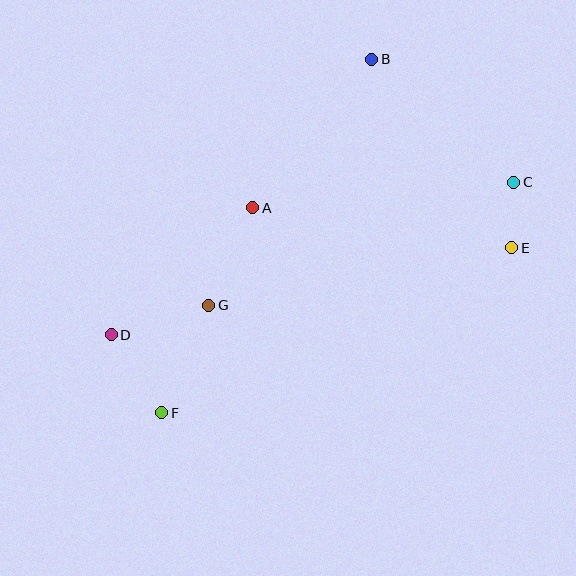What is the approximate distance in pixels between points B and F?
The distance between B and F is approximately 411 pixels.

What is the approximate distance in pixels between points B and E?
The distance between B and E is approximately 235 pixels.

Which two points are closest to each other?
Points C and E are closest to each other.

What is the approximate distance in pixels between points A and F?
The distance between A and F is approximately 225 pixels.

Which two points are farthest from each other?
Points C and D are farthest from each other.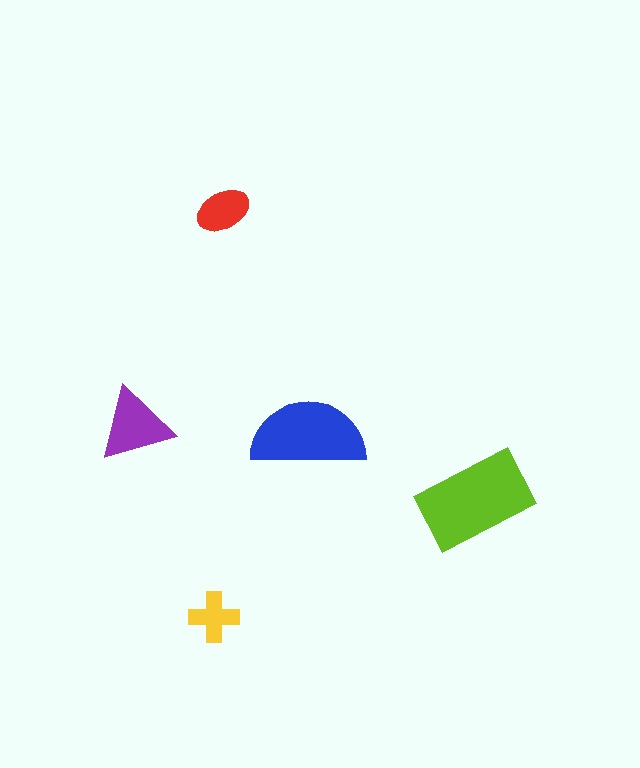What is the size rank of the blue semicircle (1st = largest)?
2nd.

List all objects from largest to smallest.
The lime rectangle, the blue semicircle, the purple triangle, the red ellipse, the yellow cross.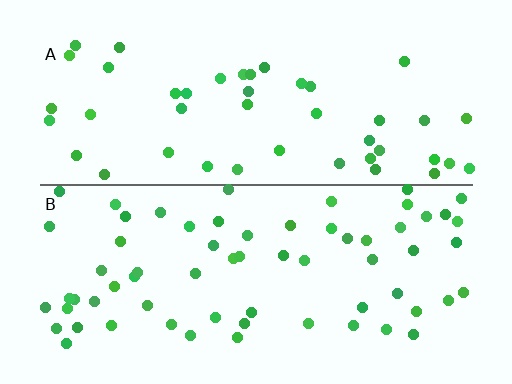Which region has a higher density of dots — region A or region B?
B (the bottom).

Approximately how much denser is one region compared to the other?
Approximately 1.4× — region B over region A.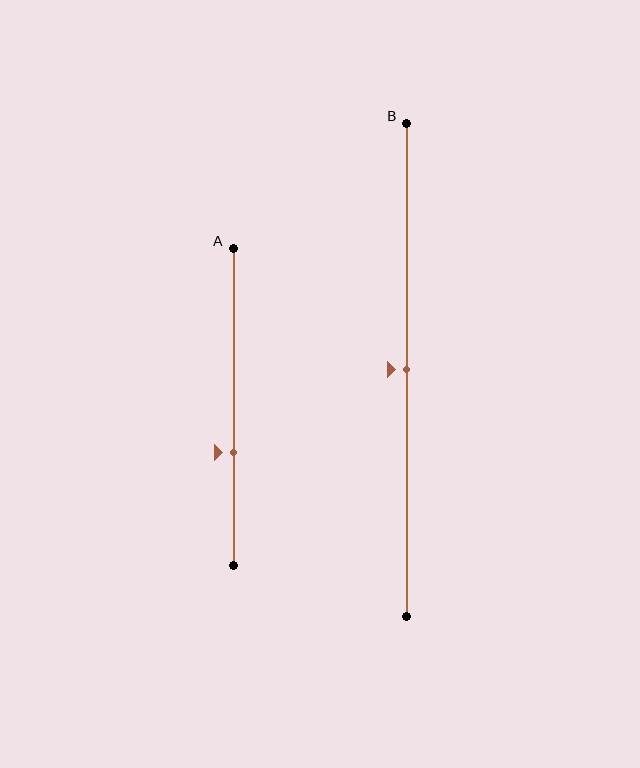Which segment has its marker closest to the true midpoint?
Segment B has its marker closest to the true midpoint.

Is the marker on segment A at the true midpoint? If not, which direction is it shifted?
No, the marker on segment A is shifted downward by about 14% of the segment length.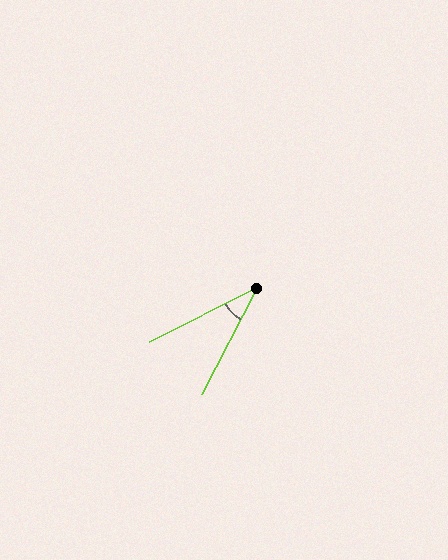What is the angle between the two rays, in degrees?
Approximately 36 degrees.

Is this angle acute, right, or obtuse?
It is acute.